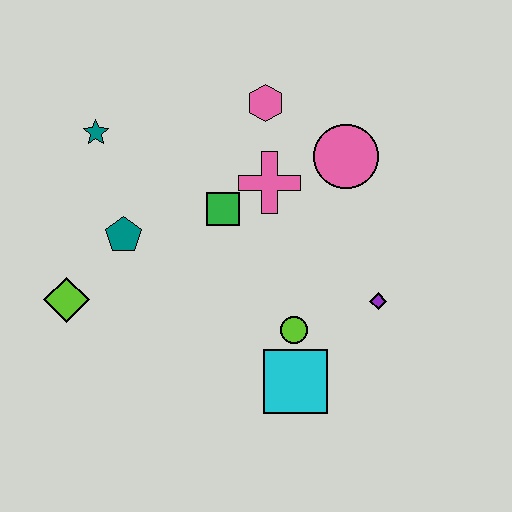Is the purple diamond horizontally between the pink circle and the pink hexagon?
No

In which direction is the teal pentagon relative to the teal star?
The teal pentagon is below the teal star.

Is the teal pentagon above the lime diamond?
Yes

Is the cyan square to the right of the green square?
Yes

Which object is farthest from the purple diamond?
The teal star is farthest from the purple diamond.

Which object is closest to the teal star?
The teal pentagon is closest to the teal star.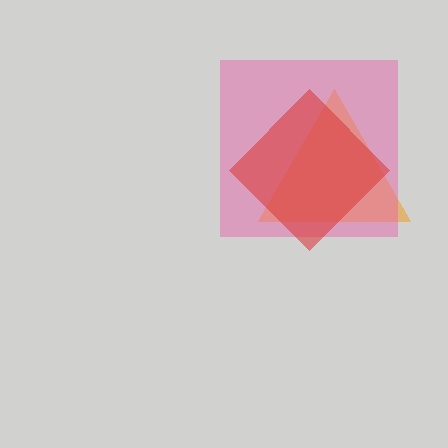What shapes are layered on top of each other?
The layered shapes are: an orange triangle, a pink square, a red diamond.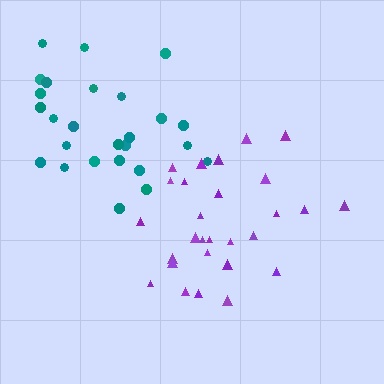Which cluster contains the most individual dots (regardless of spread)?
Purple (28).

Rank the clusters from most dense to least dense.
purple, teal.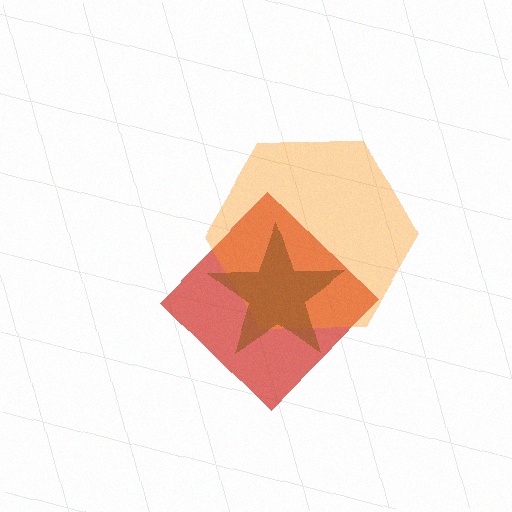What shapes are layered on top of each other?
The layered shapes are: a red diamond, an orange hexagon, a brown star.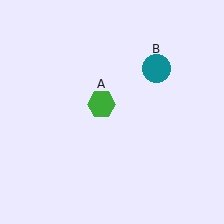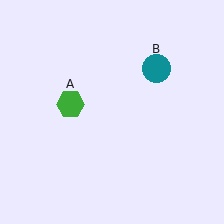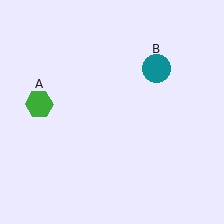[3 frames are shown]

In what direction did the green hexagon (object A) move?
The green hexagon (object A) moved left.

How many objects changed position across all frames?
1 object changed position: green hexagon (object A).